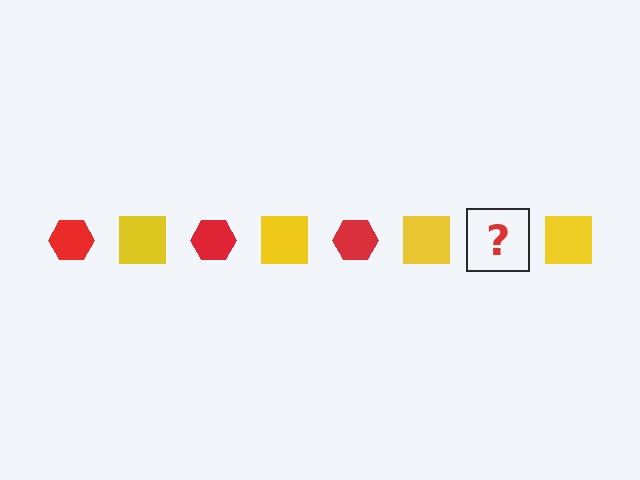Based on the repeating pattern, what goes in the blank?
The blank should be a red hexagon.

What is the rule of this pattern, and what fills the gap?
The rule is that the pattern alternates between red hexagon and yellow square. The gap should be filled with a red hexagon.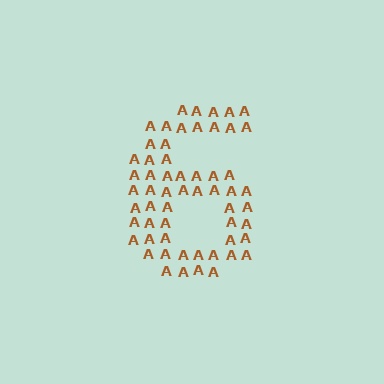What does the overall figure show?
The overall figure shows the digit 6.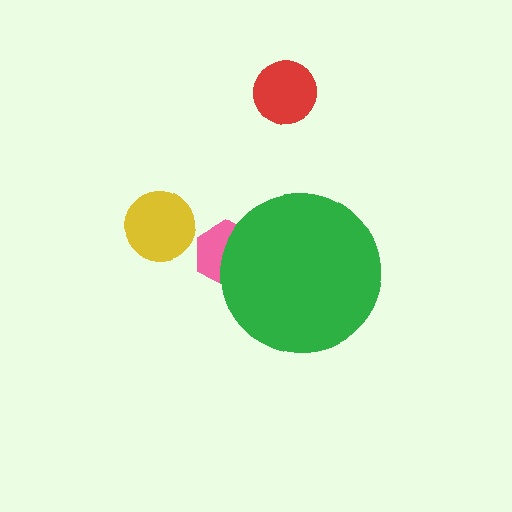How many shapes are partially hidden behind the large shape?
1 shape is partially hidden.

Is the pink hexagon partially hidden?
Yes, the pink hexagon is partially hidden behind the green circle.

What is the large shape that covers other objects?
A green circle.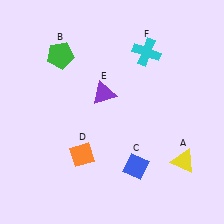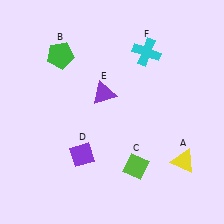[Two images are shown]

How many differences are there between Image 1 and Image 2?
There are 2 differences between the two images.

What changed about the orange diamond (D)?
In Image 1, D is orange. In Image 2, it changed to purple.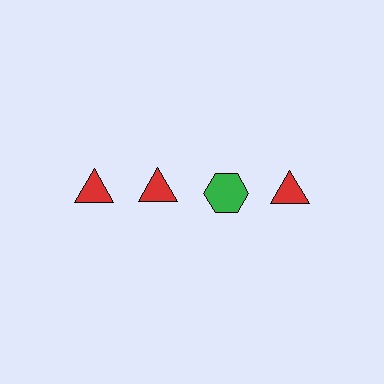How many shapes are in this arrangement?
There are 4 shapes arranged in a grid pattern.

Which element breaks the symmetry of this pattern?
The green hexagon in the top row, center column breaks the symmetry. All other shapes are red triangles.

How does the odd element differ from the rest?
It differs in both color (green instead of red) and shape (hexagon instead of triangle).